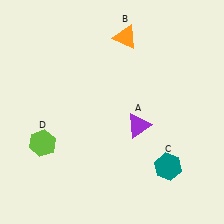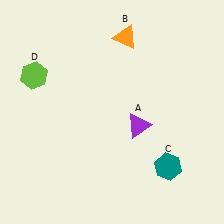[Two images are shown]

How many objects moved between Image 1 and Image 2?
1 object moved between the two images.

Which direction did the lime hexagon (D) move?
The lime hexagon (D) moved up.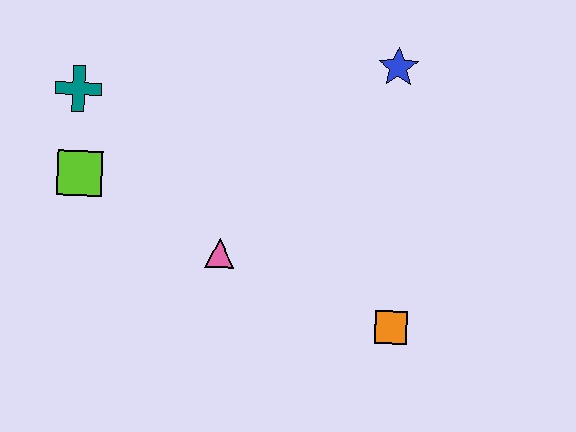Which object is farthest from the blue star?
The lime square is farthest from the blue star.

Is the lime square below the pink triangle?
No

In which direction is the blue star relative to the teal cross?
The blue star is to the right of the teal cross.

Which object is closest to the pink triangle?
The lime square is closest to the pink triangle.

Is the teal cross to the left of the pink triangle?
Yes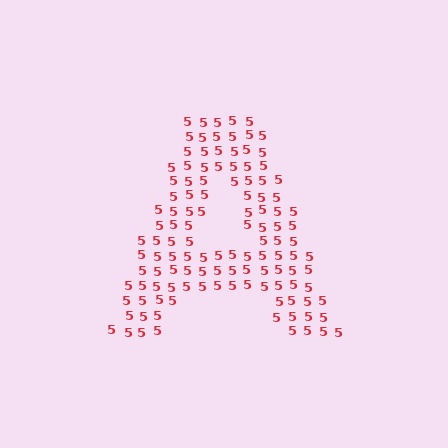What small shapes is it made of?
It is made of small digit 5's.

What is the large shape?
The large shape is the letter A.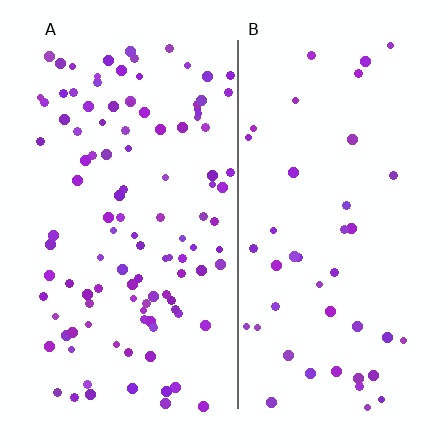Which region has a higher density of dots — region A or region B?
A (the left).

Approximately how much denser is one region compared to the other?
Approximately 2.6× — region A over region B.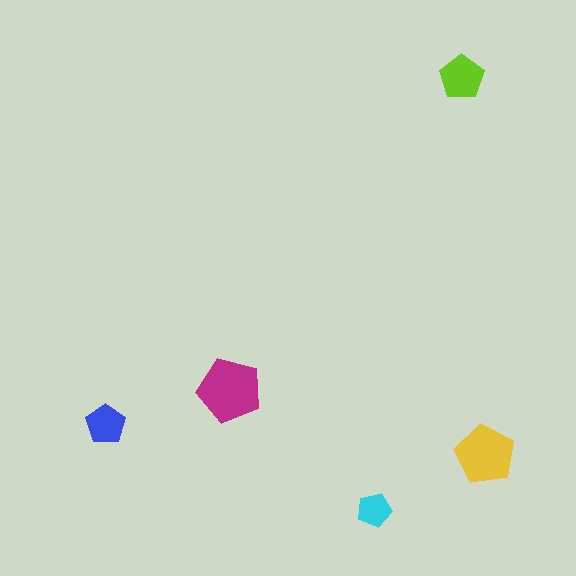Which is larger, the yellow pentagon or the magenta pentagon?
The magenta one.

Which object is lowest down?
The cyan pentagon is bottommost.